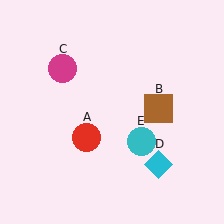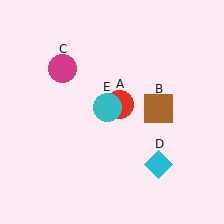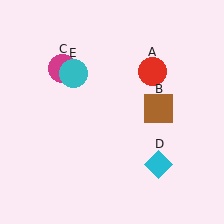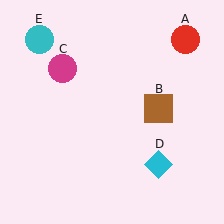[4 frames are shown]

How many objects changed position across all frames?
2 objects changed position: red circle (object A), cyan circle (object E).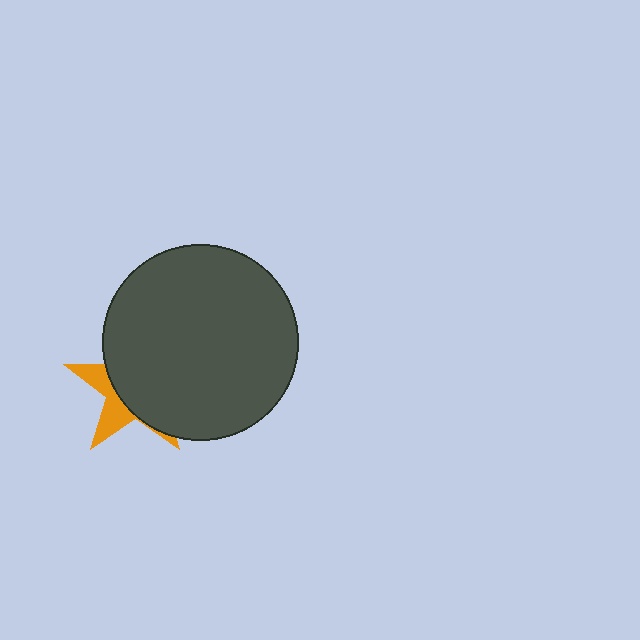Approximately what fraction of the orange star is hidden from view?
Roughly 69% of the orange star is hidden behind the dark gray circle.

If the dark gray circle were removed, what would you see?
You would see the complete orange star.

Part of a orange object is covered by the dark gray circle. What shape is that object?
It is a star.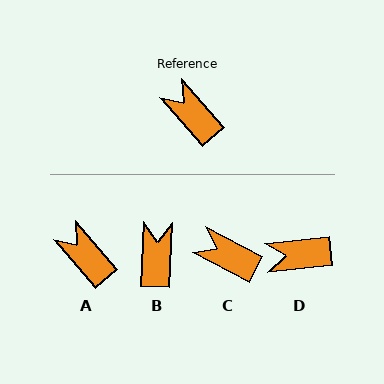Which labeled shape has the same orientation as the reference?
A.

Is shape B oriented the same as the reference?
No, it is off by about 44 degrees.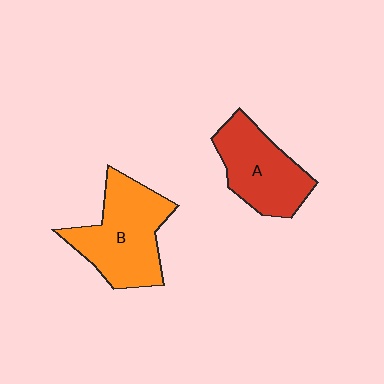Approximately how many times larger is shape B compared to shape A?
Approximately 1.2 times.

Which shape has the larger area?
Shape B (orange).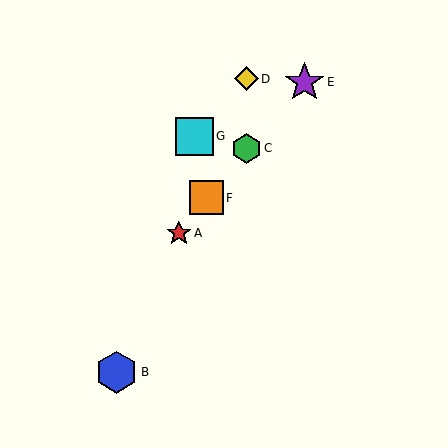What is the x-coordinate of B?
Object B is at x≈117.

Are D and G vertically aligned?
No, D is at x≈247 and G is at x≈194.